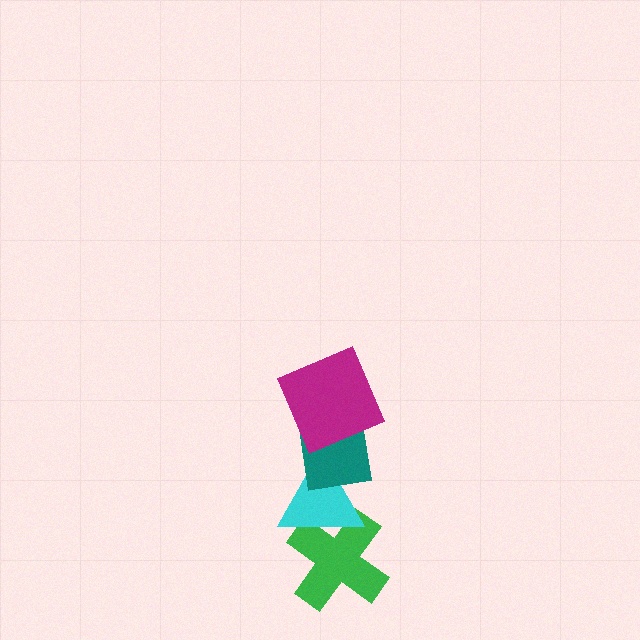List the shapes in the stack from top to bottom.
From top to bottom: the magenta square, the teal square, the cyan triangle, the green cross.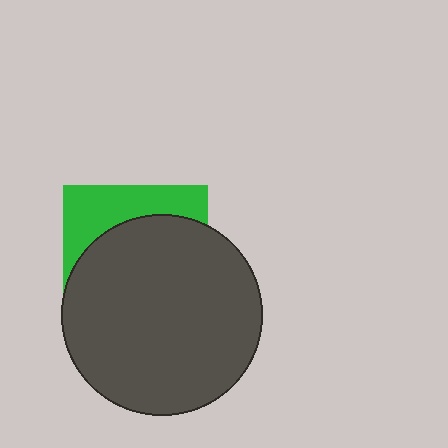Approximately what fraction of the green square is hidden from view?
Roughly 70% of the green square is hidden behind the dark gray circle.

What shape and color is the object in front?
The object in front is a dark gray circle.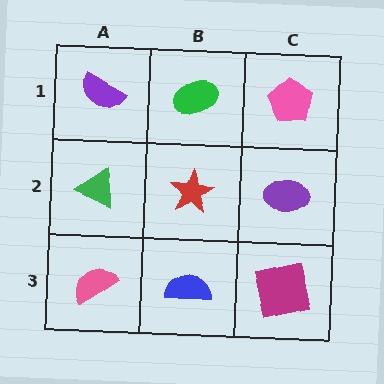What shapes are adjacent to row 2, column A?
A purple semicircle (row 1, column A), a pink semicircle (row 3, column A), a red star (row 2, column B).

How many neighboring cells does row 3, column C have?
2.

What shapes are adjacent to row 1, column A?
A green triangle (row 2, column A), a green ellipse (row 1, column B).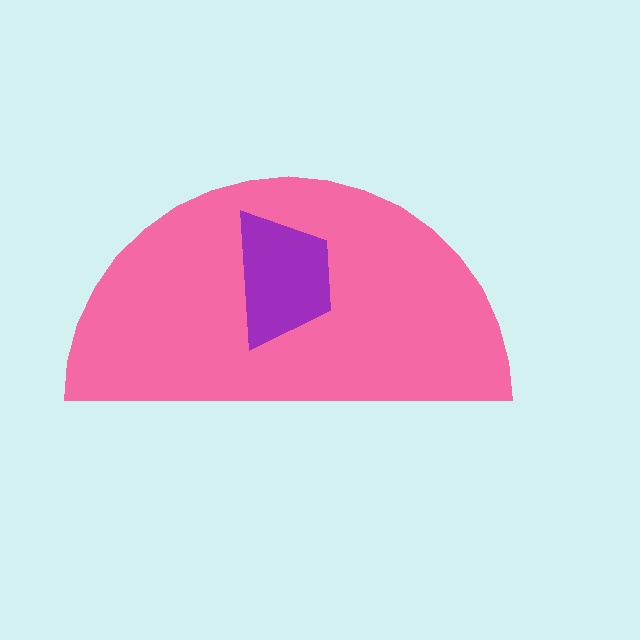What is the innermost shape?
The purple trapezoid.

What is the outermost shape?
The pink semicircle.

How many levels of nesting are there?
2.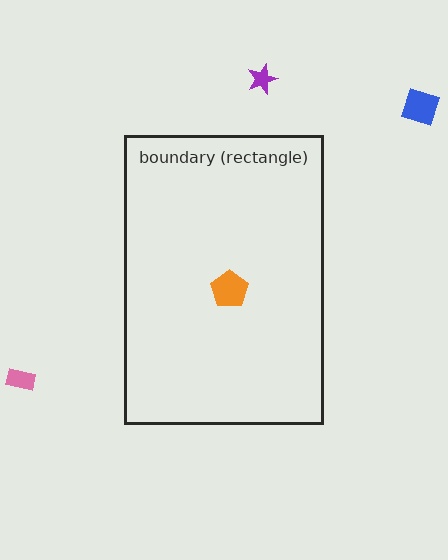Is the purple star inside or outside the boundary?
Outside.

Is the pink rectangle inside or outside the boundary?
Outside.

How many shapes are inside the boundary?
1 inside, 3 outside.